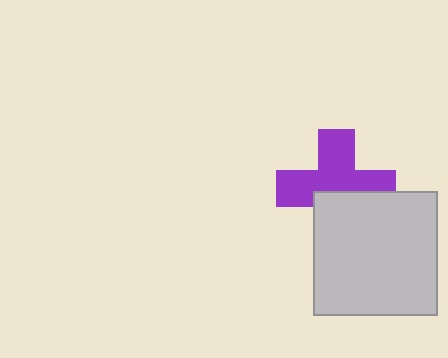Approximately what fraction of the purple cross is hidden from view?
Roughly 38% of the purple cross is hidden behind the light gray square.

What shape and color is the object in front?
The object in front is a light gray square.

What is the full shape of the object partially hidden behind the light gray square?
The partially hidden object is a purple cross.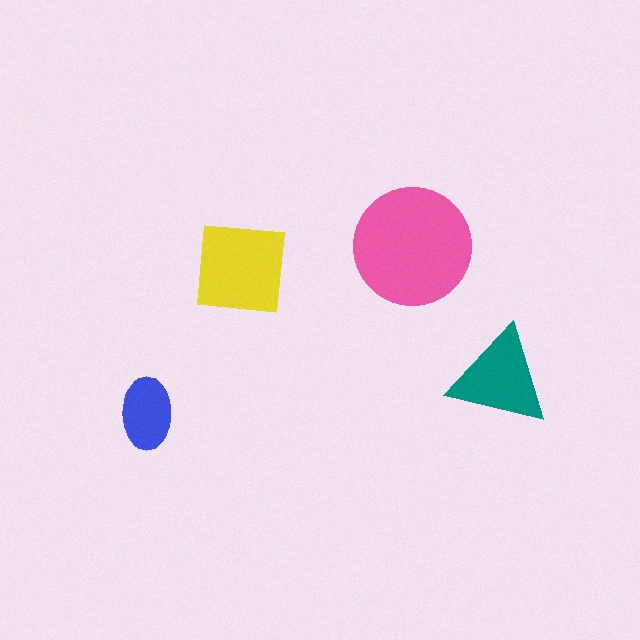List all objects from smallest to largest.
The blue ellipse, the teal triangle, the yellow square, the pink circle.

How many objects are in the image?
There are 4 objects in the image.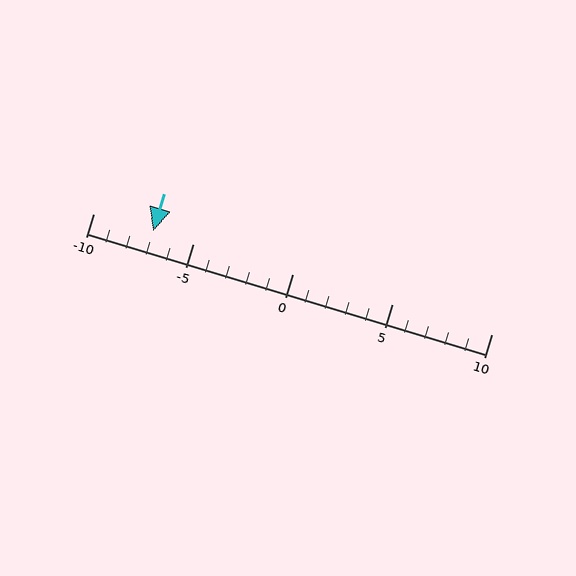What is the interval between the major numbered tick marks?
The major tick marks are spaced 5 units apart.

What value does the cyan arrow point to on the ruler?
The cyan arrow points to approximately -7.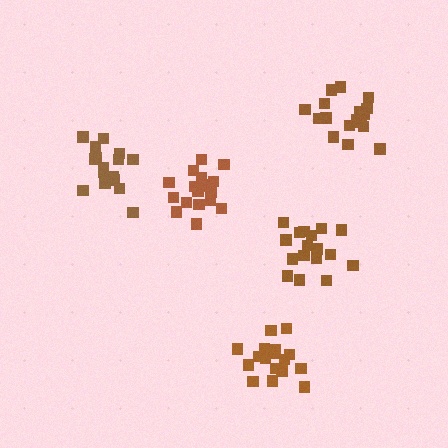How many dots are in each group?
Group 1: 18 dots, Group 2: 19 dots, Group 3: 17 dots, Group 4: 17 dots, Group 5: 17 dots (88 total).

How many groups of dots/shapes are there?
There are 5 groups.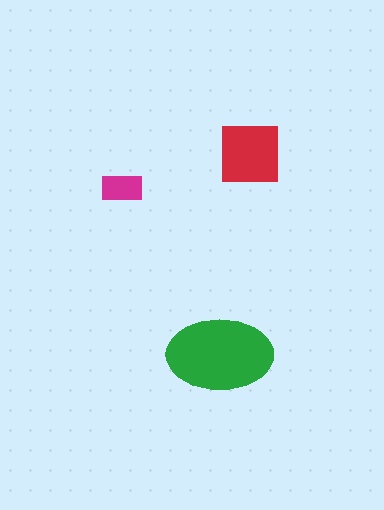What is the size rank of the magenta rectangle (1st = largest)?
3rd.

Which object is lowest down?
The green ellipse is bottommost.